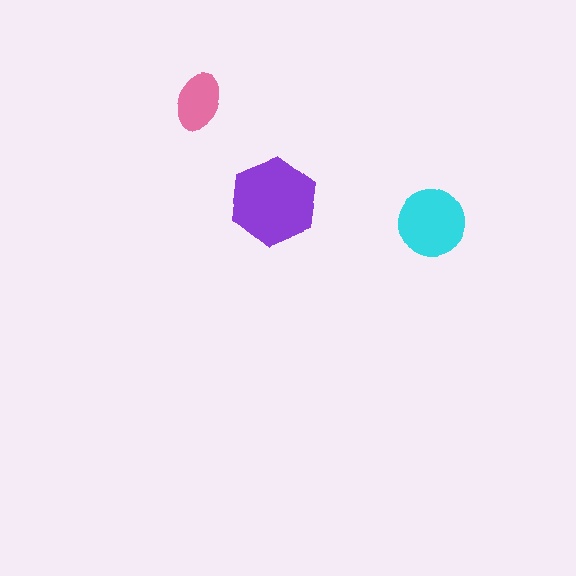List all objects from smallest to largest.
The pink ellipse, the cyan circle, the purple hexagon.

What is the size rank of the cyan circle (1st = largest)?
2nd.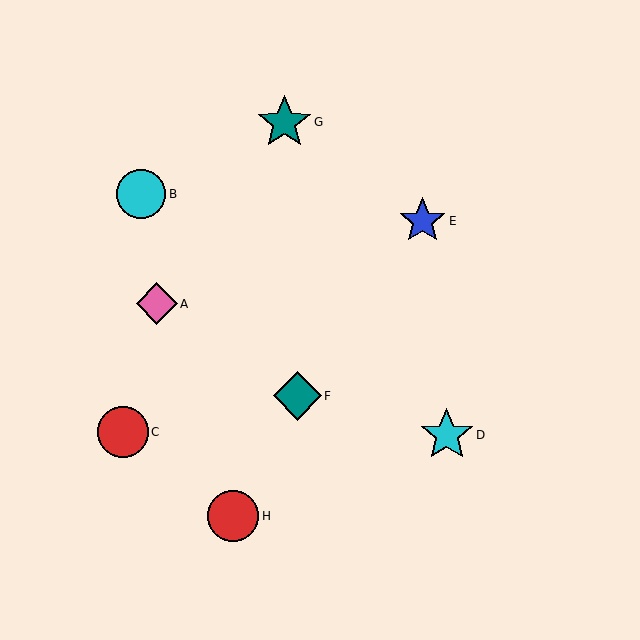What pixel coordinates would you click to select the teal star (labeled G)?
Click at (284, 122) to select the teal star G.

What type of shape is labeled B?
Shape B is a cyan circle.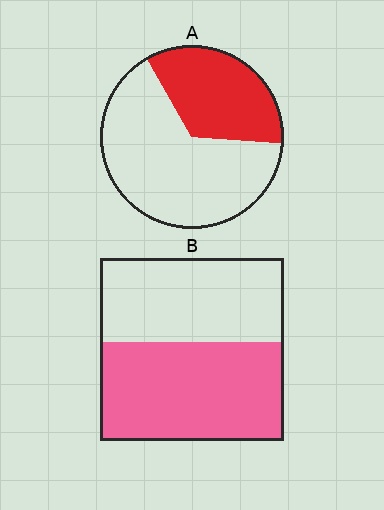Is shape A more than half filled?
No.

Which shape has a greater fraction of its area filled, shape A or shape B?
Shape B.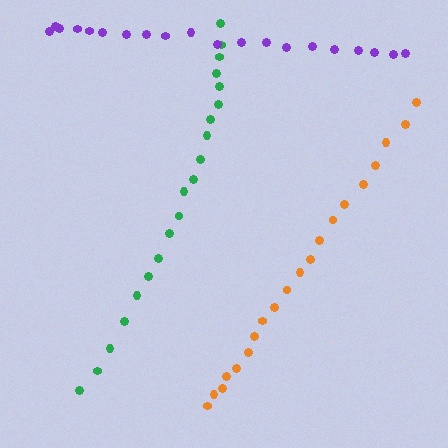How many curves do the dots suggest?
There are 3 distinct paths.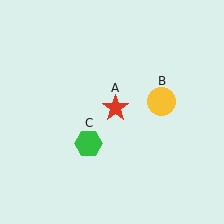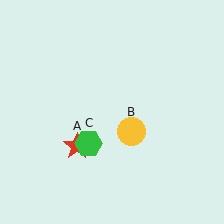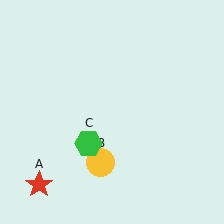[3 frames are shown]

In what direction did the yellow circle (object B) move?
The yellow circle (object B) moved down and to the left.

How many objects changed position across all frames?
2 objects changed position: red star (object A), yellow circle (object B).